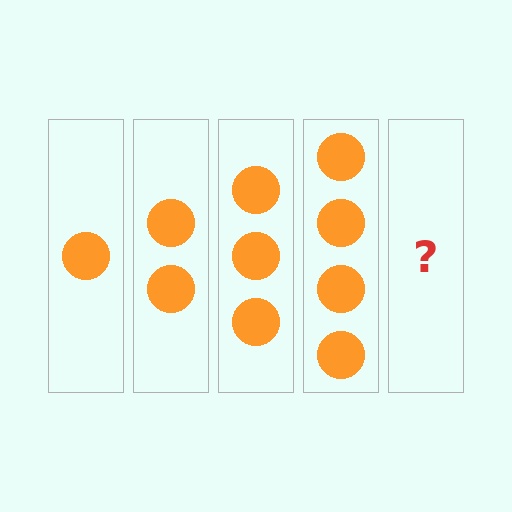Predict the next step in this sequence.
The next step is 5 circles.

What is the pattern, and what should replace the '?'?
The pattern is that each step adds one more circle. The '?' should be 5 circles.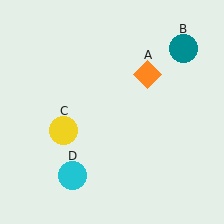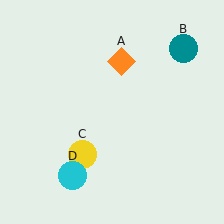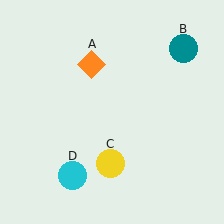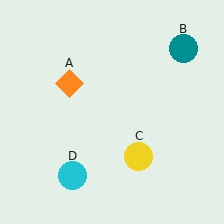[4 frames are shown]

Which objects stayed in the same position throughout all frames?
Teal circle (object B) and cyan circle (object D) remained stationary.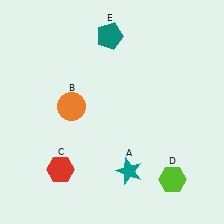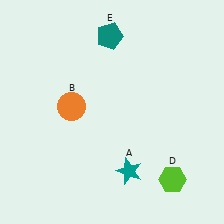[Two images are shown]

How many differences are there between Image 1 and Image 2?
There is 1 difference between the two images.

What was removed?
The red hexagon (C) was removed in Image 2.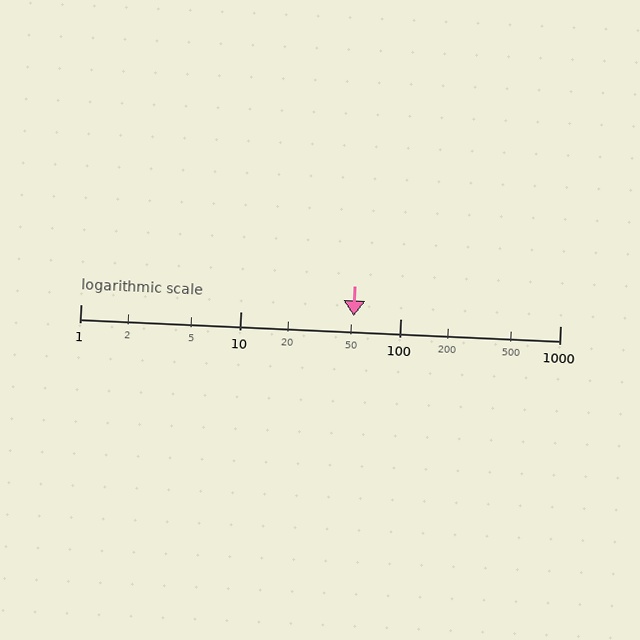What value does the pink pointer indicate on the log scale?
The pointer indicates approximately 51.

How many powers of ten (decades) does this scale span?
The scale spans 3 decades, from 1 to 1000.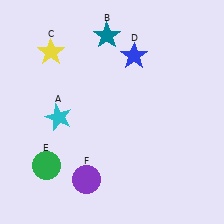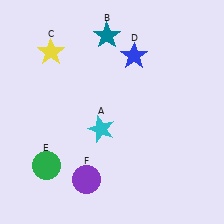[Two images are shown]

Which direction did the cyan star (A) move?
The cyan star (A) moved right.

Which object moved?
The cyan star (A) moved right.